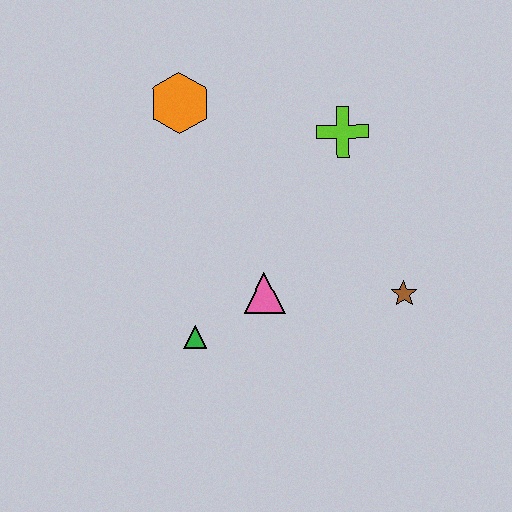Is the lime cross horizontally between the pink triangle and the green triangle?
No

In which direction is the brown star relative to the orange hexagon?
The brown star is to the right of the orange hexagon.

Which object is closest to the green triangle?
The pink triangle is closest to the green triangle.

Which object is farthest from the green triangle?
The lime cross is farthest from the green triangle.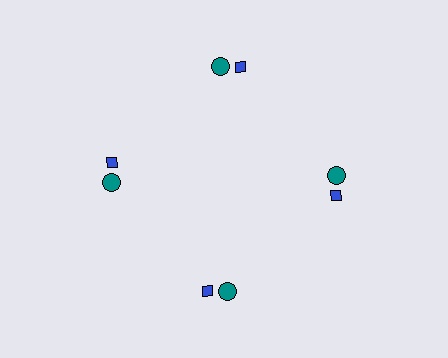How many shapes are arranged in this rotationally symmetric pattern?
There are 8 shapes, arranged in 4 groups of 2.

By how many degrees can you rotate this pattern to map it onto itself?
The pattern maps onto itself every 90 degrees of rotation.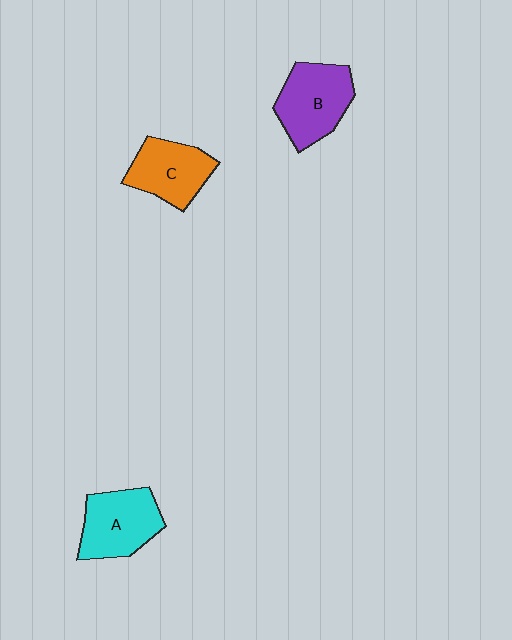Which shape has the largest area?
Shape B (purple).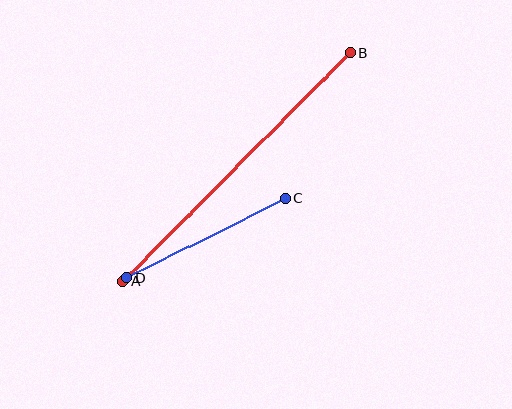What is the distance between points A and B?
The distance is approximately 323 pixels.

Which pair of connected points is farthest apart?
Points A and B are farthest apart.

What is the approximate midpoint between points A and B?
The midpoint is at approximately (237, 167) pixels.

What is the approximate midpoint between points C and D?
The midpoint is at approximately (206, 238) pixels.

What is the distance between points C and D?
The distance is approximately 177 pixels.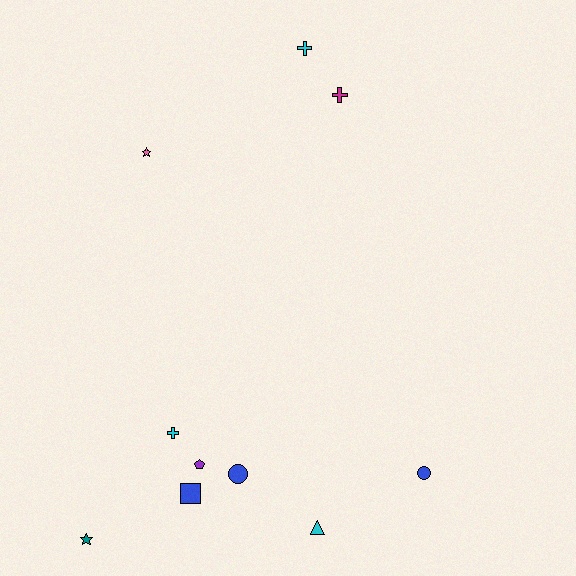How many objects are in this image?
There are 10 objects.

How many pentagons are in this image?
There is 1 pentagon.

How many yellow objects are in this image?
There are no yellow objects.